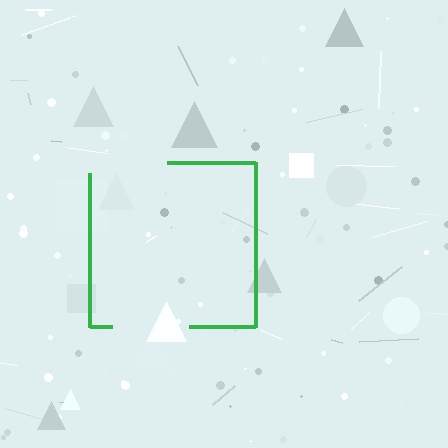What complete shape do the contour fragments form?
The contour fragments form a square.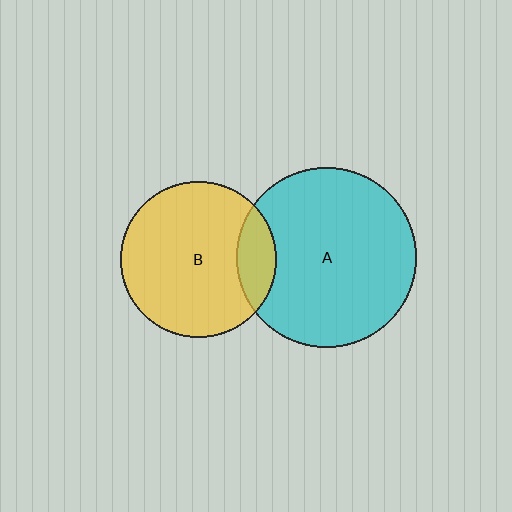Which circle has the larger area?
Circle A (cyan).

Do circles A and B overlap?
Yes.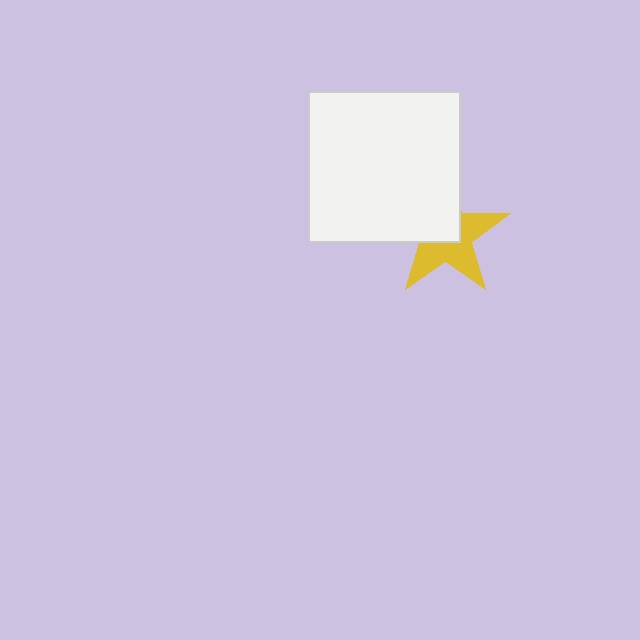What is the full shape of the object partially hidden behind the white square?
The partially hidden object is a yellow star.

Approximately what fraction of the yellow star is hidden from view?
Roughly 48% of the yellow star is hidden behind the white square.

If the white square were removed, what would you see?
You would see the complete yellow star.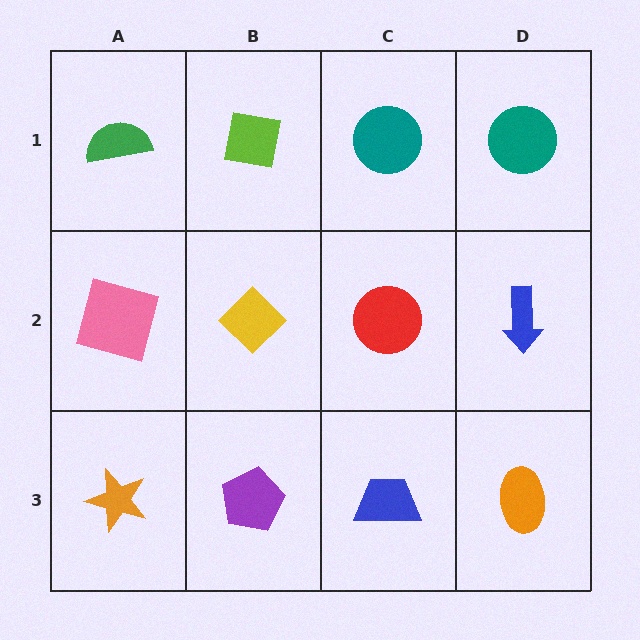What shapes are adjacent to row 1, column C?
A red circle (row 2, column C), a lime square (row 1, column B), a teal circle (row 1, column D).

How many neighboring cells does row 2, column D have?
3.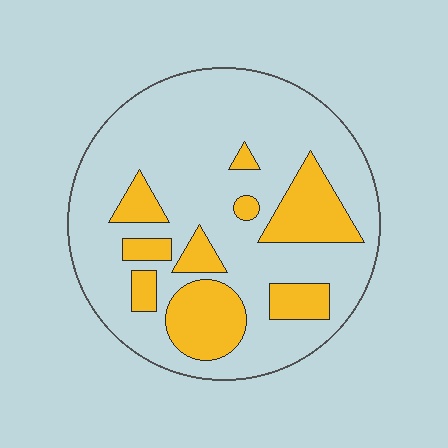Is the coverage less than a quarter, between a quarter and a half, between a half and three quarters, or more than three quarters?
Less than a quarter.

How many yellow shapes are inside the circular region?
9.